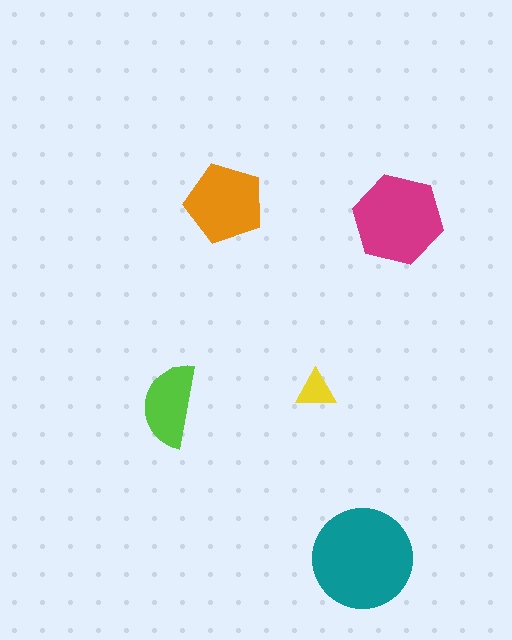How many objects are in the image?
There are 5 objects in the image.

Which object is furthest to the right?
The magenta hexagon is rightmost.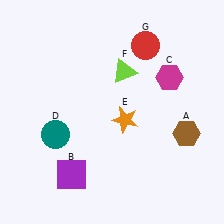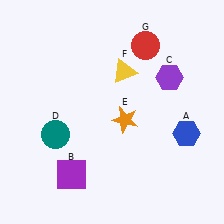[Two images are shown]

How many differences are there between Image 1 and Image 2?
There are 3 differences between the two images.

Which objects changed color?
A changed from brown to blue. C changed from magenta to purple. F changed from lime to yellow.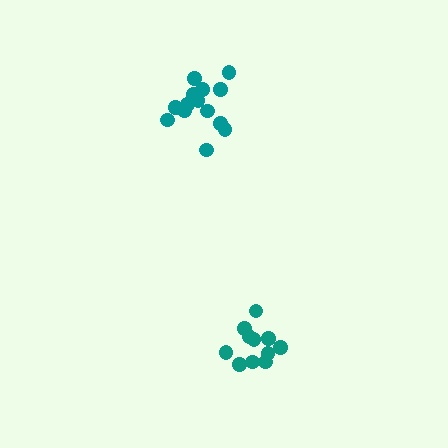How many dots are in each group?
Group 1: 11 dots, Group 2: 14 dots (25 total).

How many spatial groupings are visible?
There are 2 spatial groupings.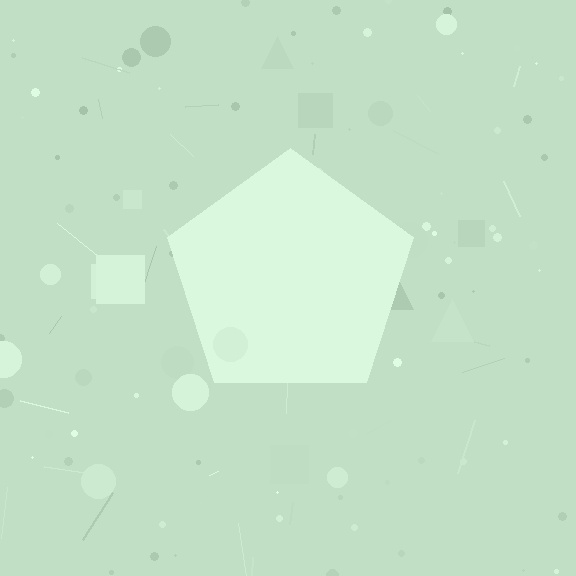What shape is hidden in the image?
A pentagon is hidden in the image.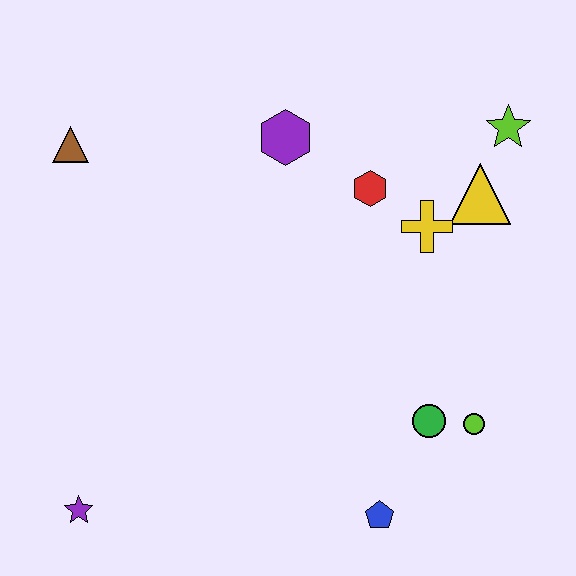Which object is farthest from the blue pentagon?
The brown triangle is farthest from the blue pentagon.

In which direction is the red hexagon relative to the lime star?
The red hexagon is to the left of the lime star.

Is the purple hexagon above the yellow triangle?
Yes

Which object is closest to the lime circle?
The green circle is closest to the lime circle.